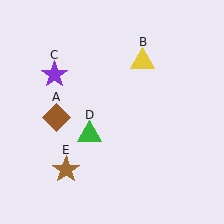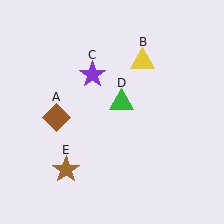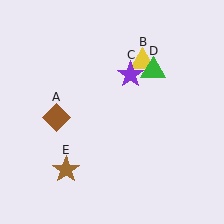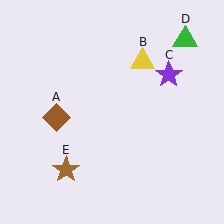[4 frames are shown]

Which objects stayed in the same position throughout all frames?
Brown diamond (object A) and yellow triangle (object B) and brown star (object E) remained stationary.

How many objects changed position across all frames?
2 objects changed position: purple star (object C), green triangle (object D).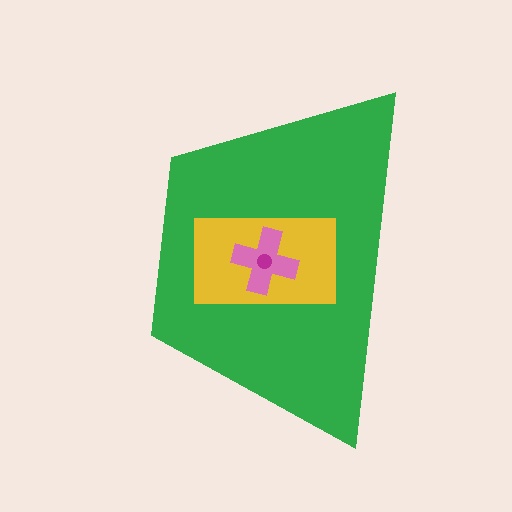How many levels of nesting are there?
4.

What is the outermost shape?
The green trapezoid.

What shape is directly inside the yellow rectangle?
The pink cross.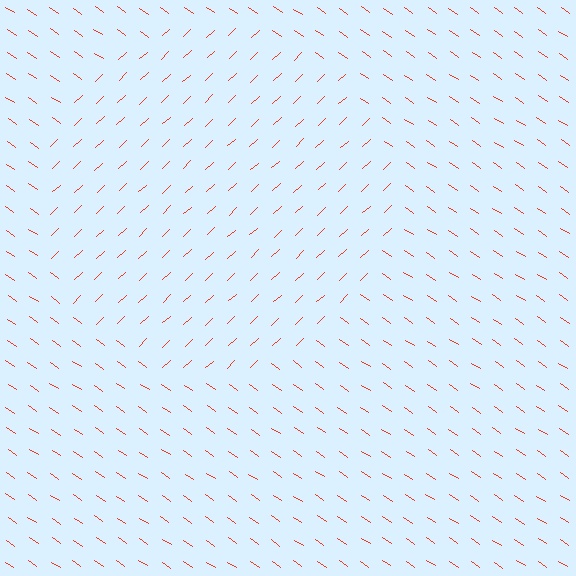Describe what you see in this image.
The image is filled with small red line segments. A circle region in the image has lines oriented differently from the surrounding lines, creating a visible texture boundary.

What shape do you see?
I see a circle.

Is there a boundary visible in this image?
Yes, there is a texture boundary formed by a change in line orientation.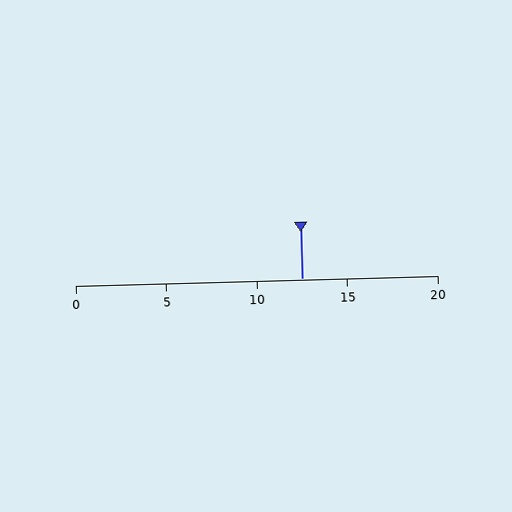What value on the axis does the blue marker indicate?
The marker indicates approximately 12.5.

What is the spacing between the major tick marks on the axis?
The major ticks are spaced 5 apart.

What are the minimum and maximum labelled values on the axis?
The axis runs from 0 to 20.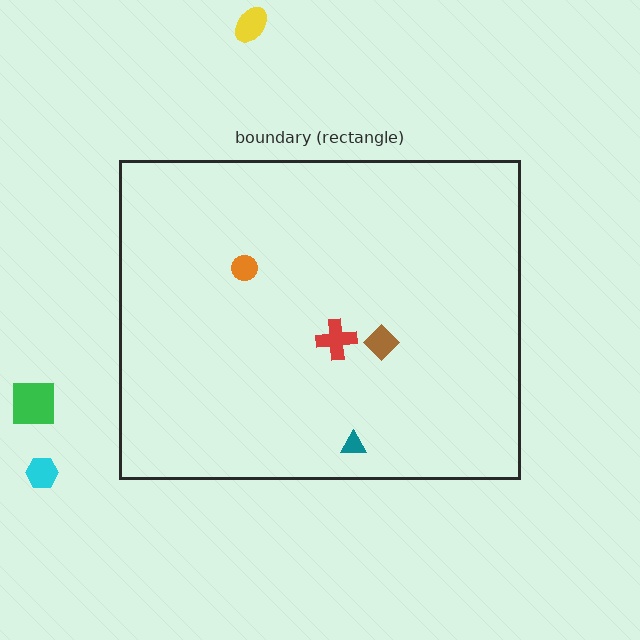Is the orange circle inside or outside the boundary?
Inside.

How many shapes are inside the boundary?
4 inside, 3 outside.